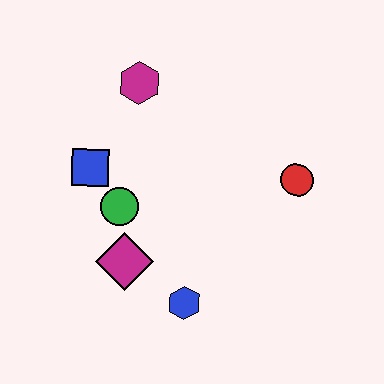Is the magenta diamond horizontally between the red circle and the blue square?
Yes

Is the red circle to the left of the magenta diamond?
No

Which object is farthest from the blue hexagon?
The magenta hexagon is farthest from the blue hexagon.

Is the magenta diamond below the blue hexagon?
No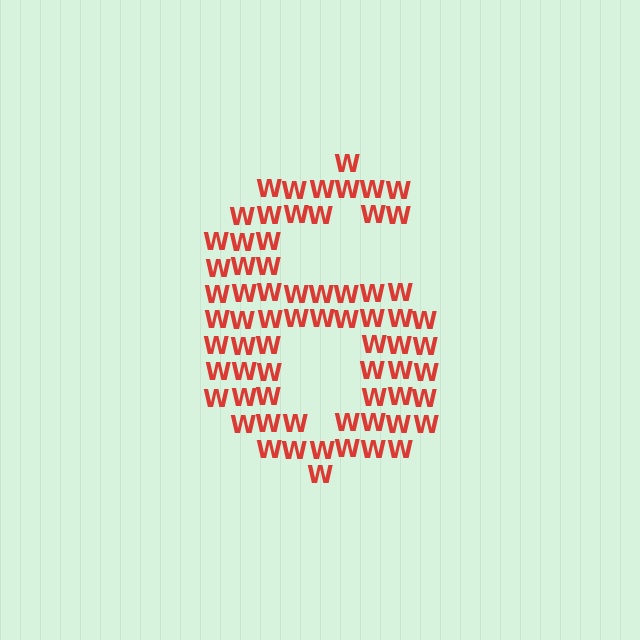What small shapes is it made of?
It is made of small letter W's.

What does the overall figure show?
The overall figure shows the digit 6.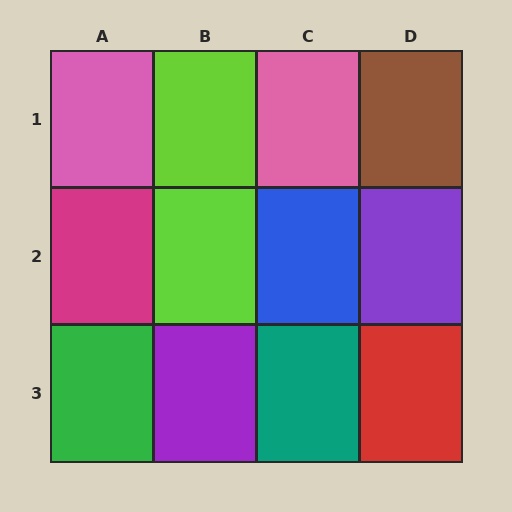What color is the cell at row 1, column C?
Pink.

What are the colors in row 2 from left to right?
Magenta, lime, blue, purple.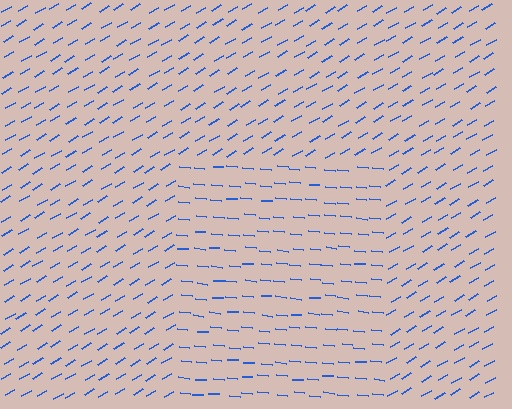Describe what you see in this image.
The image is filled with small blue line segments. A rectangle region in the image has lines oriented differently from the surrounding lines, creating a visible texture boundary.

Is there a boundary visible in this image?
Yes, there is a texture boundary formed by a change in line orientation.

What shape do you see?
I see a rectangle.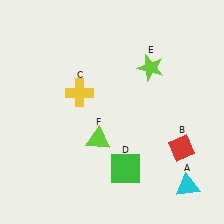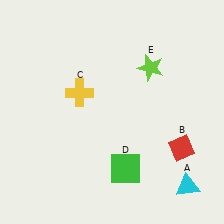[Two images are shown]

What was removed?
The lime triangle (F) was removed in Image 2.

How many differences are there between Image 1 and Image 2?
There is 1 difference between the two images.